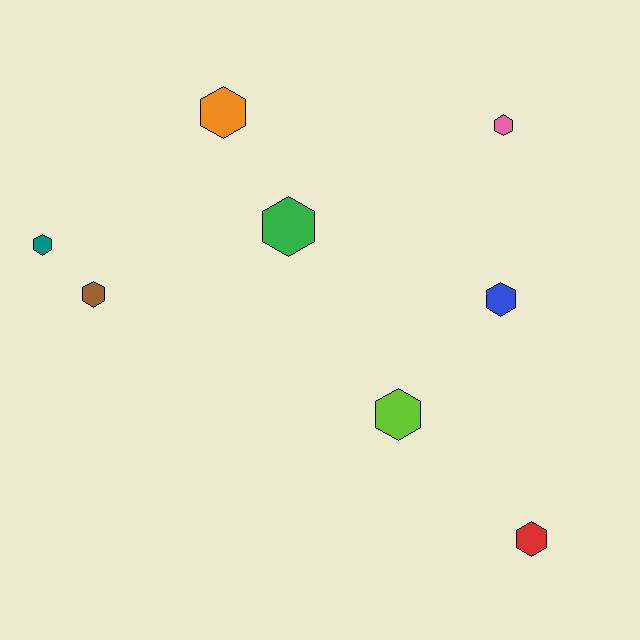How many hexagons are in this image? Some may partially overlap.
There are 8 hexagons.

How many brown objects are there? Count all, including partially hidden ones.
There is 1 brown object.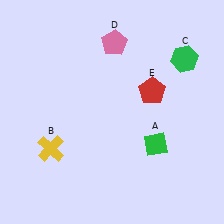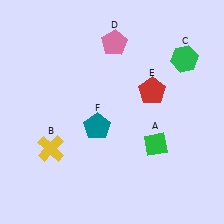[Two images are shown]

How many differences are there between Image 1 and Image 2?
There is 1 difference between the two images.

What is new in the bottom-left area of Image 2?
A teal pentagon (F) was added in the bottom-left area of Image 2.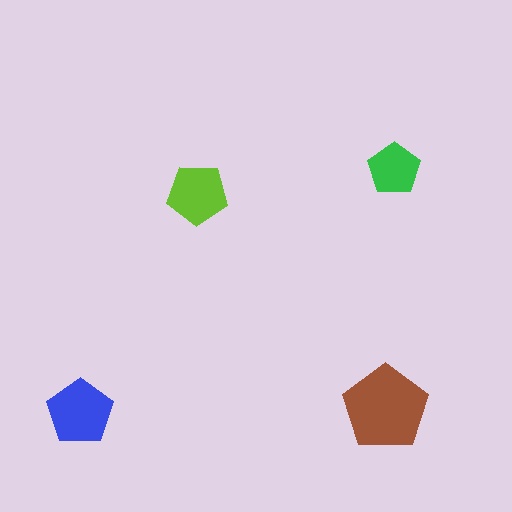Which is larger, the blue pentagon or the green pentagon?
The blue one.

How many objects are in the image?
There are 4 objects in the image.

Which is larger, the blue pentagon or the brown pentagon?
The brown one.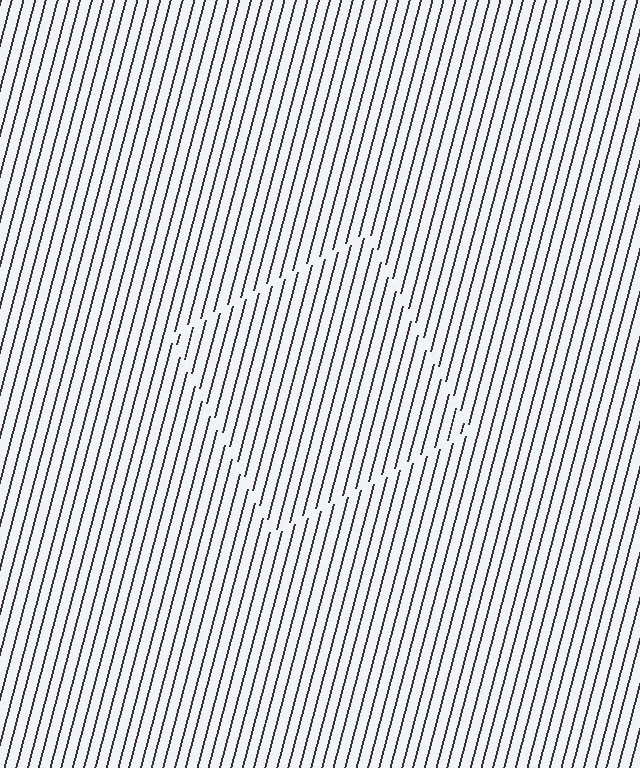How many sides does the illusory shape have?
4 sides — the line-ends trace a square.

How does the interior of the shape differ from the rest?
The interior of the shape contains the same grating, shifted by half a period — the contour is defined by the phase discontinuity where line-ends from the inner and outer gratings abut.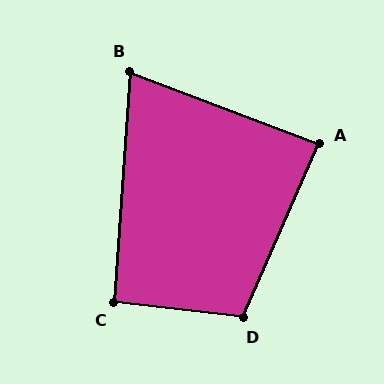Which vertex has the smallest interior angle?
B, at approximately 73 degrees.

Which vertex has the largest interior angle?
D, at approximately 107 degrees.